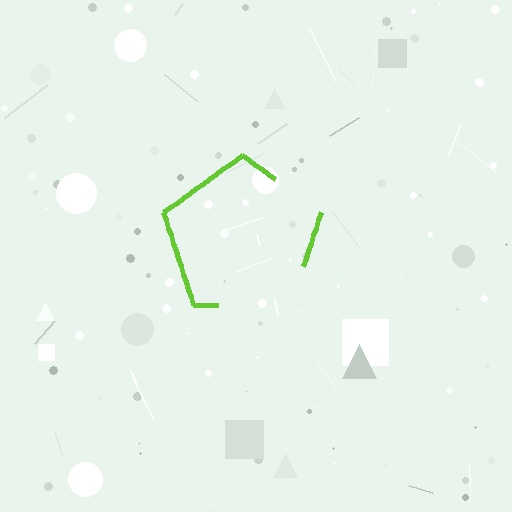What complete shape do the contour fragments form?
The contour fragments form a pentagon.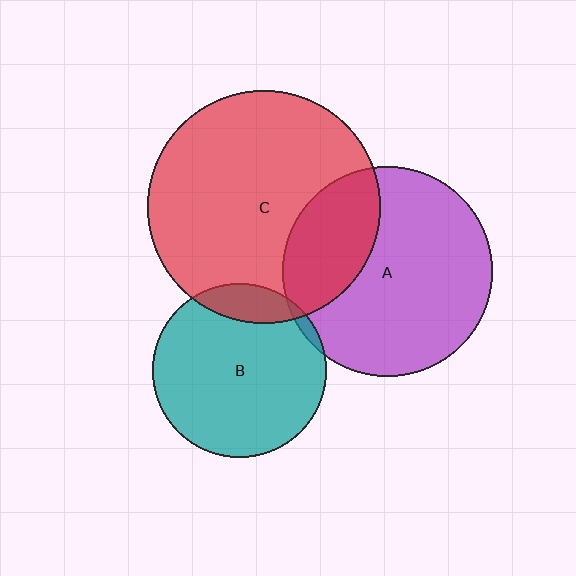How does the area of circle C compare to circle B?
Approximately 1.8 times.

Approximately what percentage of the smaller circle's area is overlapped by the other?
Approximately 15%.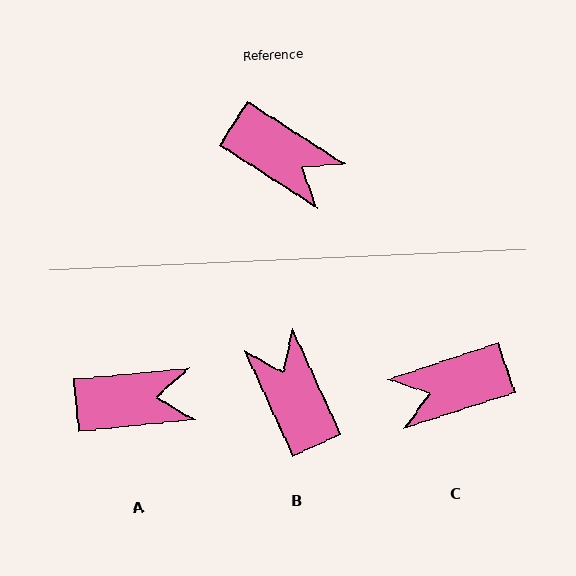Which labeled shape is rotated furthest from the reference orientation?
B, about 148 degrees away.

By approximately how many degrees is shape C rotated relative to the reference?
Approximately 129 degrees clockwise.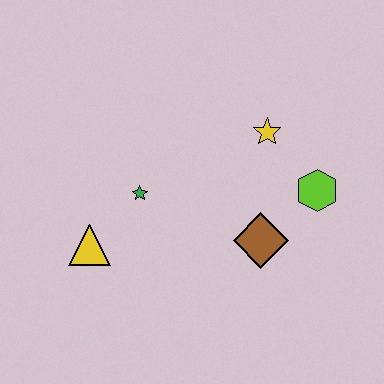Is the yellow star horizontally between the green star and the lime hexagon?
Yes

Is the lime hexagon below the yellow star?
Yes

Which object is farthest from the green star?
The lime hexagon is farthest from the green star.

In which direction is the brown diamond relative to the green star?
The brown diamond is to the right of the green star.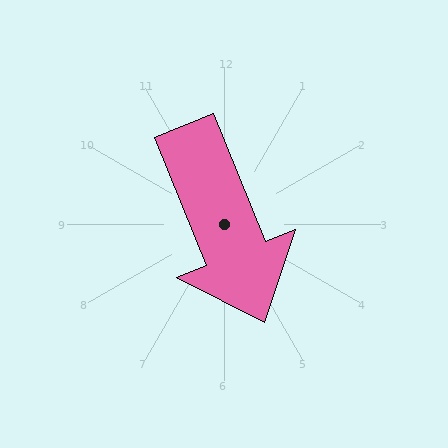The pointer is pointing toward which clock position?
Roughly 5 o'clock.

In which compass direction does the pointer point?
South.